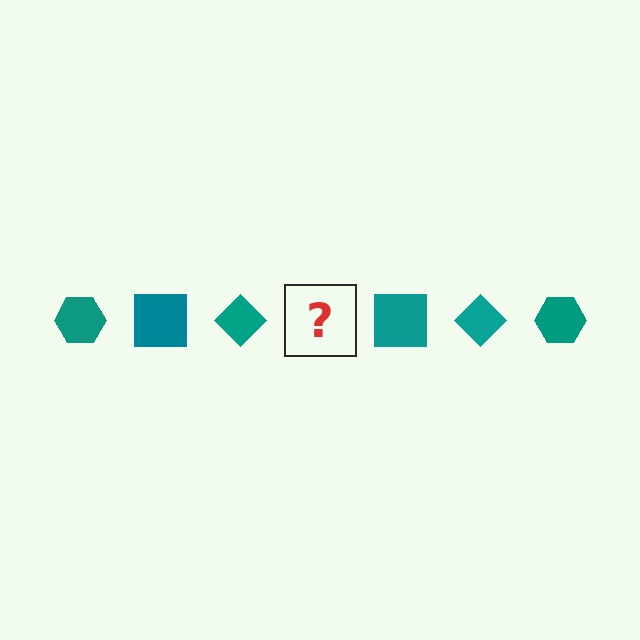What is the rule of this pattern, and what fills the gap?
The rule is that the pattern cycles through hexagon, square, diamond shapes in teal. The gap should be filled with a teal hexagon.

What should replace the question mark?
The question mark should be replaced with a teal hexagon.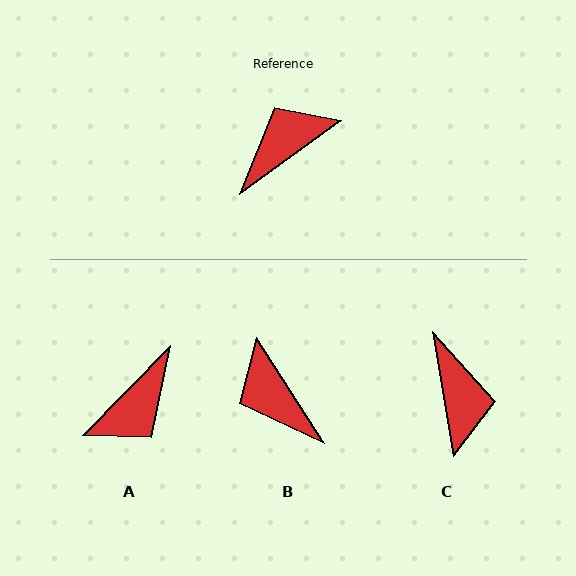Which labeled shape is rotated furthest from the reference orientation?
A, about 170 degrees away.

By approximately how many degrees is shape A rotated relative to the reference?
Approximately 170 degrees clockwise.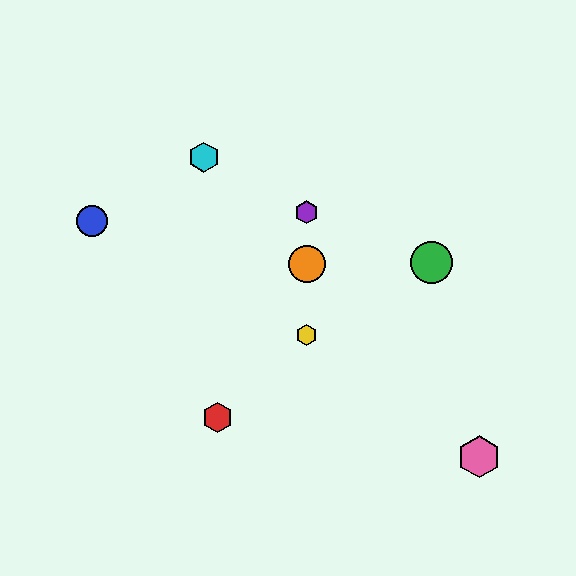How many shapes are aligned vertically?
3 shapes (the yellow hexagon, the purple hexagon, the orange circle) are aligned vertically.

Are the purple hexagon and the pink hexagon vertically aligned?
No, the purple hexagon is at x≈307 and the pink hexagon is at x≈479.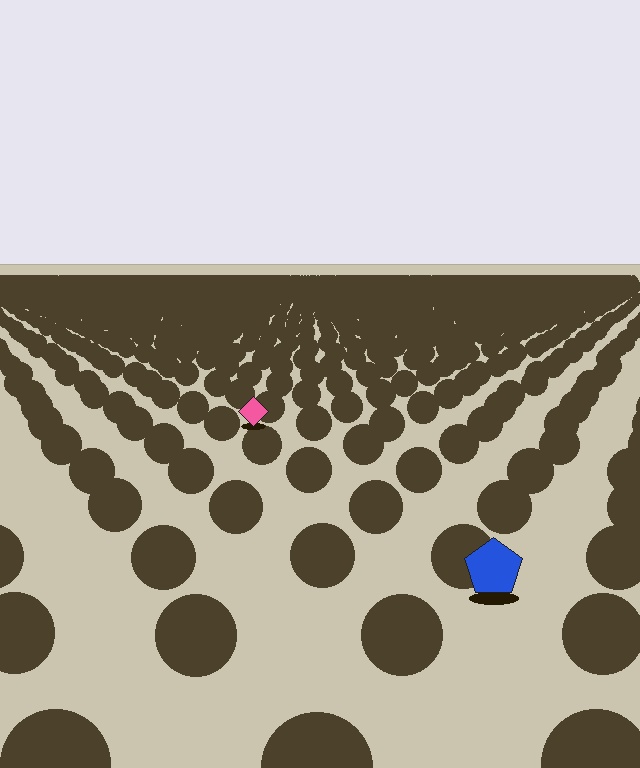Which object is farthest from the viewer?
The pink diamond is farthest from the viewer. It appears smaller and the ground texture around it is denser.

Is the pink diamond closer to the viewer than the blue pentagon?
No. The blue pentagon is closer — you can tell from the texture gradient: the ground texture is coarser near it.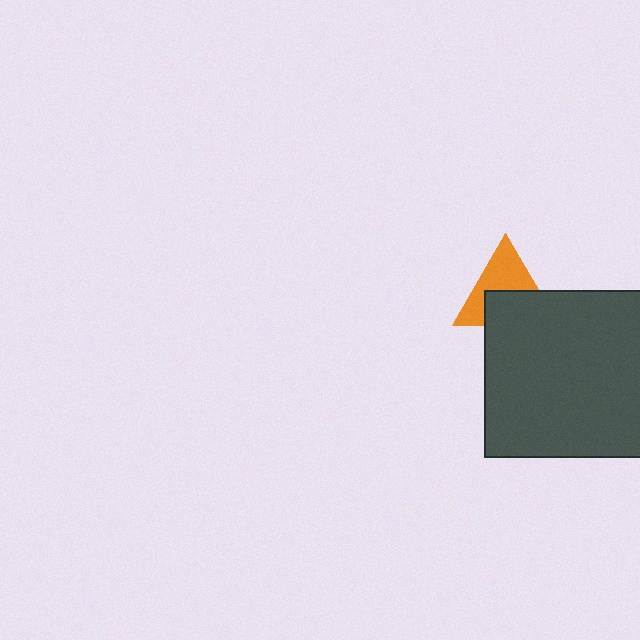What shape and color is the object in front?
The object in front is a dark gray square.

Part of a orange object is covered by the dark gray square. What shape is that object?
It is a triangle.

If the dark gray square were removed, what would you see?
You would see the complete orange triangle.